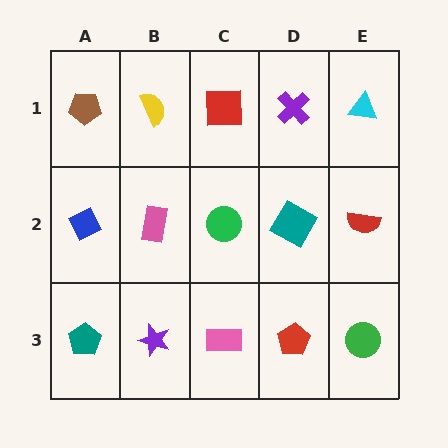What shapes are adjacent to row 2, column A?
A brown pentagon (row 1, column A), a teal pentagon (row 3, column A), a pink rectangle (row 2, column B).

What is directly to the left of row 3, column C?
A purple star.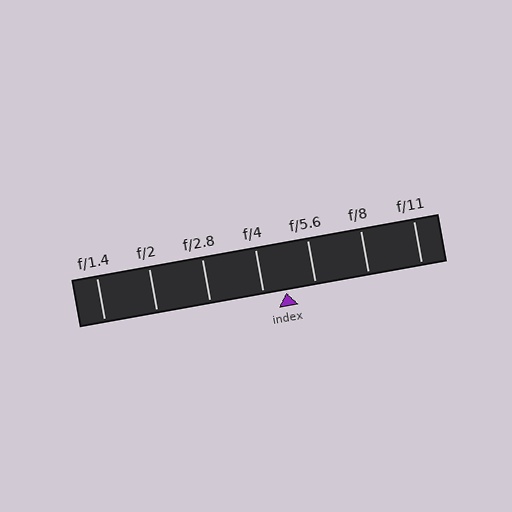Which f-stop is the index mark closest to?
The index mark is closest to f/4.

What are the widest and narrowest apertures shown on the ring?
The widest aperture shown is f/1.4 and the narrowest is f/11.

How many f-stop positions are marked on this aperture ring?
There are 7 f-stop positions marked.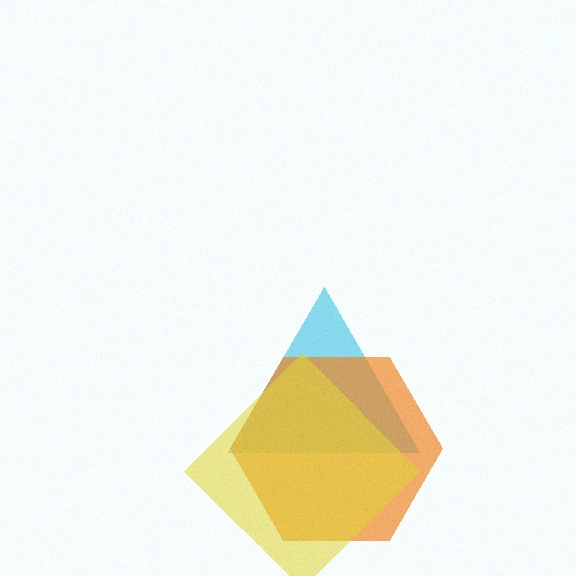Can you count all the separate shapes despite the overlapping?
Yes, there are 3 separate shapes.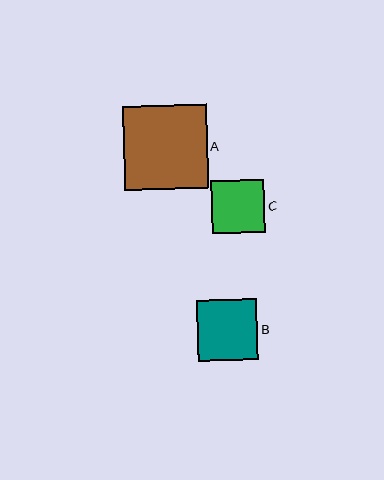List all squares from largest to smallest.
From largest to smallest: A, B, C.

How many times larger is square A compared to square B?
Square A is approximately 1.4 times the size of square B.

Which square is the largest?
Square A is the largest with a size of approximately 84 pixels.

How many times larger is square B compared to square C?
Square B is approximately 1.1 times the size of square C.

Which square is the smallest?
Square C is the smallest with a size of approximately 53 pixels.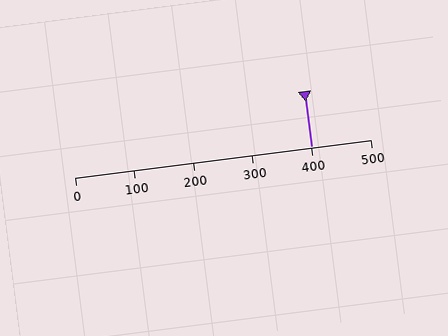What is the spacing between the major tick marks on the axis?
The major ticks are spaced 100 apart.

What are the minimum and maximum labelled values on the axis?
The axis runs from 0 to 500.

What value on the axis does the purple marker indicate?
The marker indicates approximately 400.